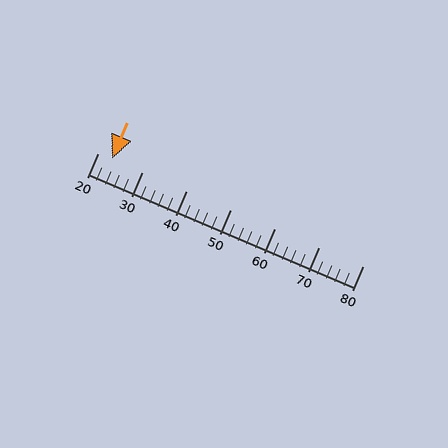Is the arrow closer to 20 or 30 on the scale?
The arrow is closer to 20.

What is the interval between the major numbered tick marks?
The major tick marks are spaced 10 units apart.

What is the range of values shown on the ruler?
The ruler shows values from 20 to 80.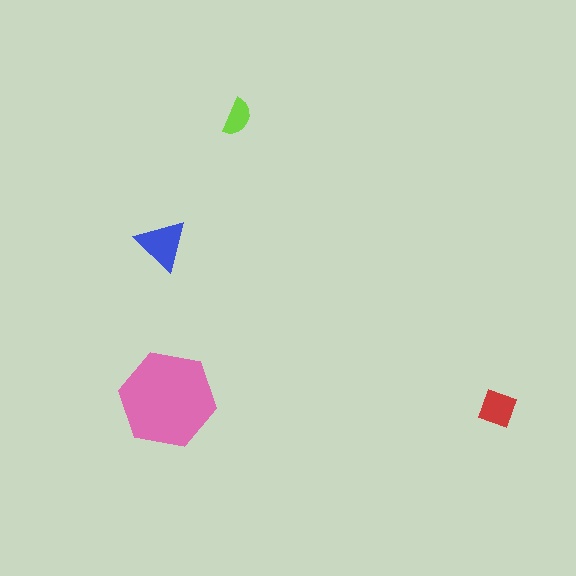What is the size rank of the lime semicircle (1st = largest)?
4th.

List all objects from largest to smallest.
The pink hexagon, the blue triangle, the red diamond, the lime semicircle.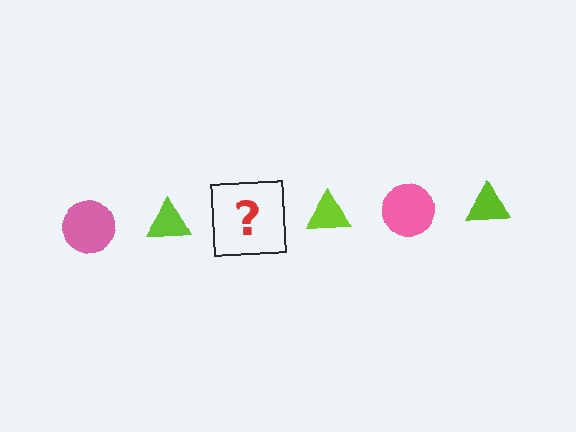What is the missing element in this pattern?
The missing element is a pink circle.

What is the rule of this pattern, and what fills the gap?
The rule is that the pattern alternates between pink circle and lime triangle. The gap should be filled with a pink circle.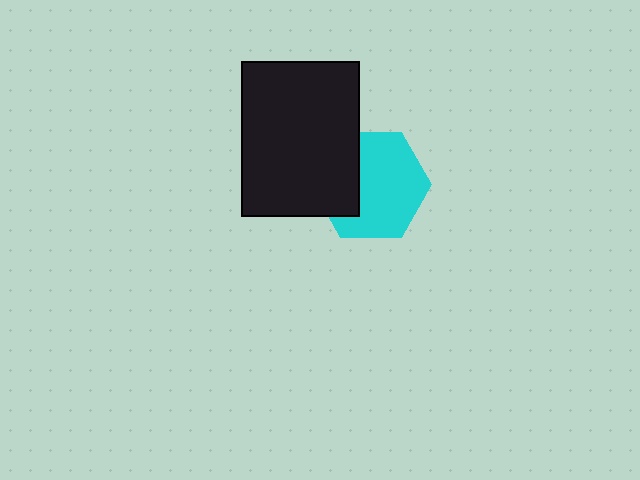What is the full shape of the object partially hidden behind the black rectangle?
The partially hidden object is a cyan hexagon.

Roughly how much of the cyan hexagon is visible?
Most of it is visible (roughly 68%).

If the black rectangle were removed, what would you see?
You would see the complete cyan hexagon.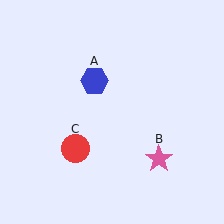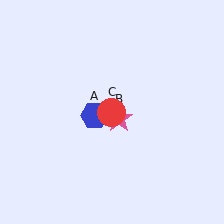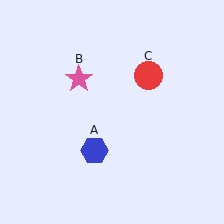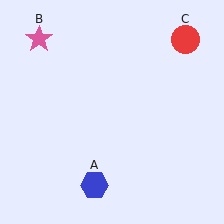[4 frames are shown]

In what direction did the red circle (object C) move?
The red circle (object C) moved up and to the right.